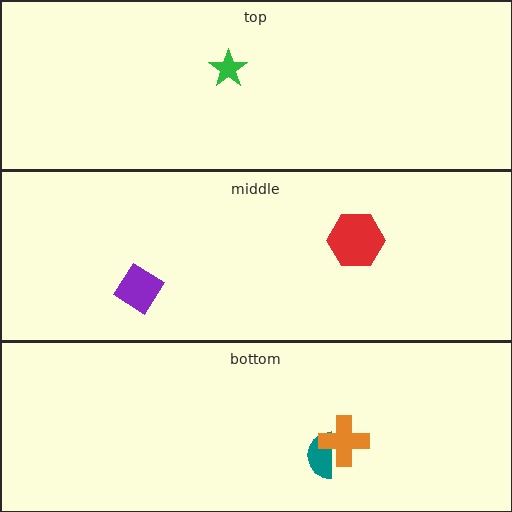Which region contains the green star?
The top region.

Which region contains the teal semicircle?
The bottom region.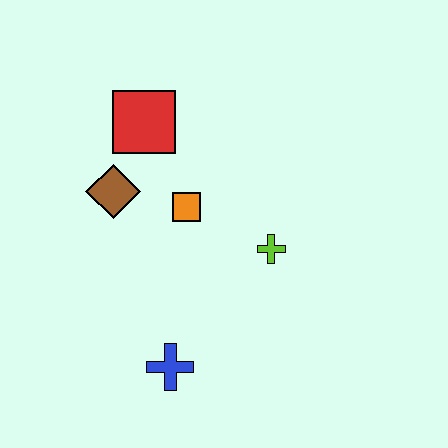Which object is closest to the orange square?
The brown diamond is closest to the orange square.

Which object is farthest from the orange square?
The blue cross is farthest from the orange square.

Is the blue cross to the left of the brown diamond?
No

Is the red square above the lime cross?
Yes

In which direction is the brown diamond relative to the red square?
The brown diamond is below the red square.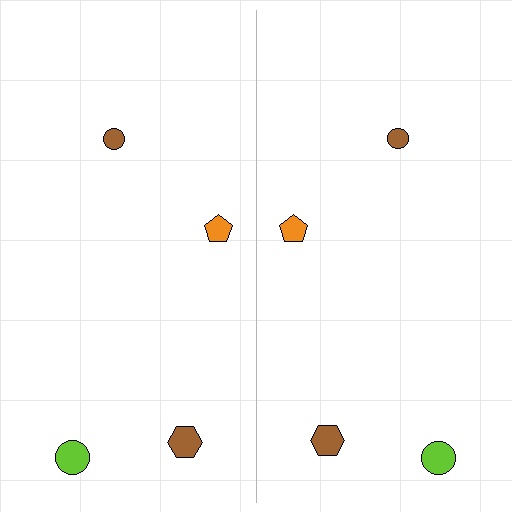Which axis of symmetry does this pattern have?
The pattern has a vertical axis of symmetry running through the center of the image.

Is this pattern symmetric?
Yes, this pattern has bilateral (reflection) symmetry.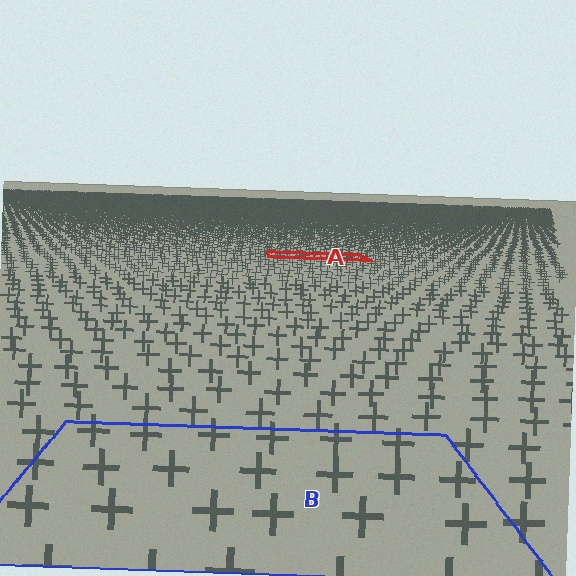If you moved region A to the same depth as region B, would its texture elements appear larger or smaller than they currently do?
They would appear larger. At a closer depth, the same texture elements are projected at a bigger on-screen size.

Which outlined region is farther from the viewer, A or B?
Region A is farther from the viewer — the texture elements inside it appear smaller and more densely packed.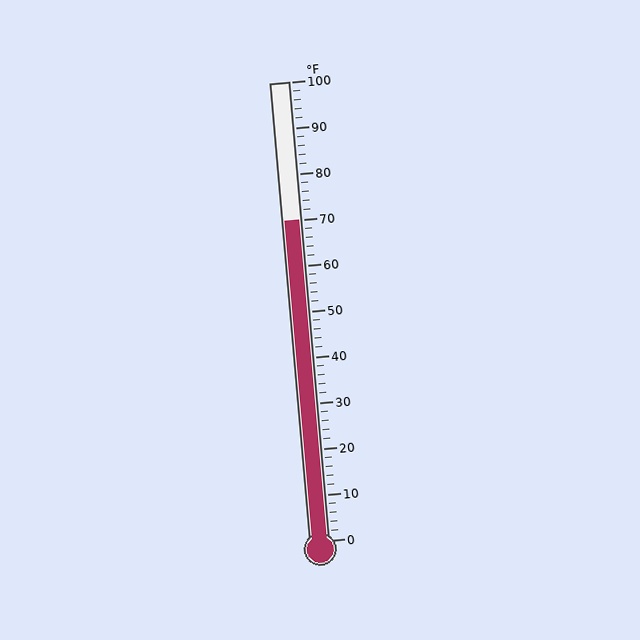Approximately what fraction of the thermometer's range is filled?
The thermometer is filled to approximately 70% of its range.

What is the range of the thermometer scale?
The thermometer scale ranges from 0°F to 100°F.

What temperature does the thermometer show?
The thermometer shows approximately 70°F.